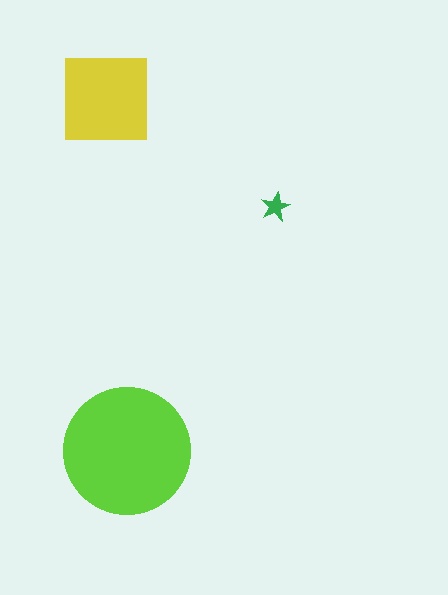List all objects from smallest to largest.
The green star, the yellow square, the lime circle.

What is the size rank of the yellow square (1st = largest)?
2nd.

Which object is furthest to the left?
The yellow square is leftmost.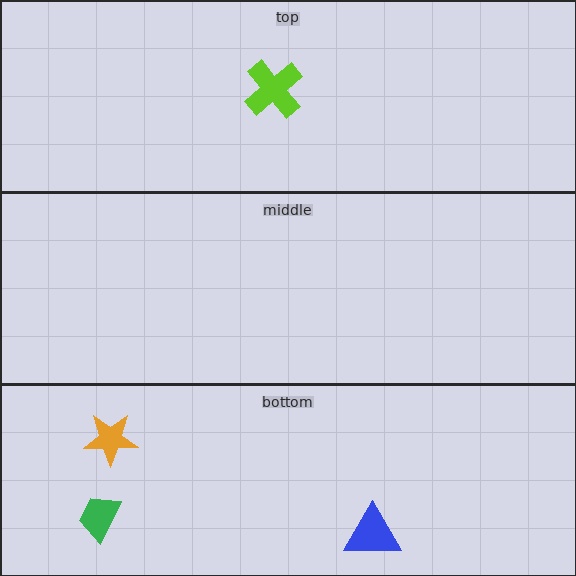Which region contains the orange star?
The bottom region.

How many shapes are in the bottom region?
3.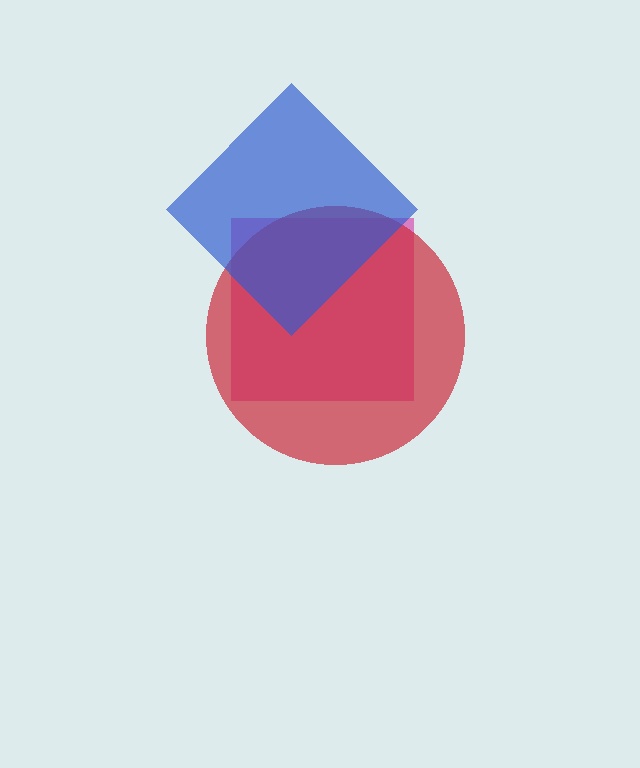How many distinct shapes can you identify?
There are 3 distinct shapes: a magenta square, a red circle, a blue diamond.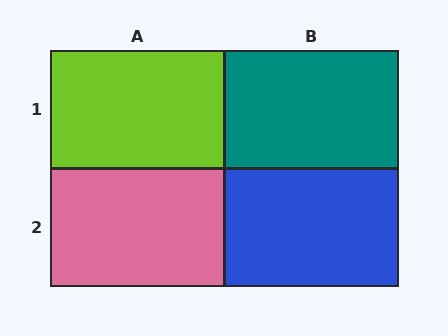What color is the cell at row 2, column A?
Pink.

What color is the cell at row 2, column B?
Blue.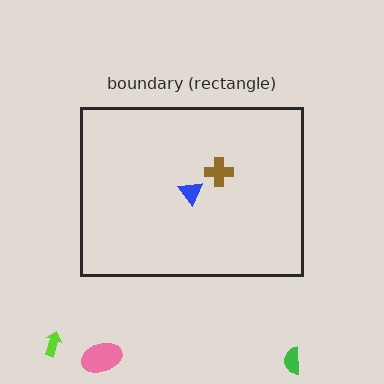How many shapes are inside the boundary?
2 inside, 3 outside.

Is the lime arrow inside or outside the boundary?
Outside.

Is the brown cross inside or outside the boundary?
Inside.